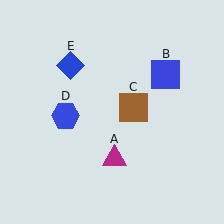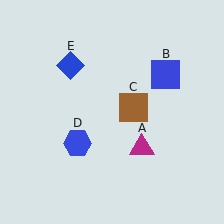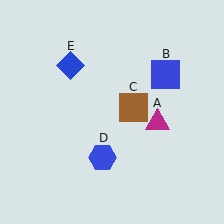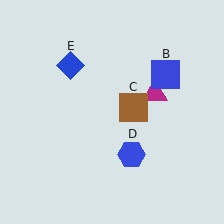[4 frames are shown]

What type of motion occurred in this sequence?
The magenta triangle (object A), blue hexagon (object D) rotated counterclockwise around the center of the scene.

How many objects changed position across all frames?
2 objects changed position: magenta triangle (object A), blue hexagon (object D).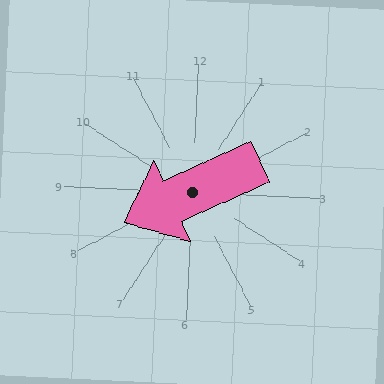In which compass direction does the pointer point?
Southwest.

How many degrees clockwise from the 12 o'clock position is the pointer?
Approximately 243 degrees.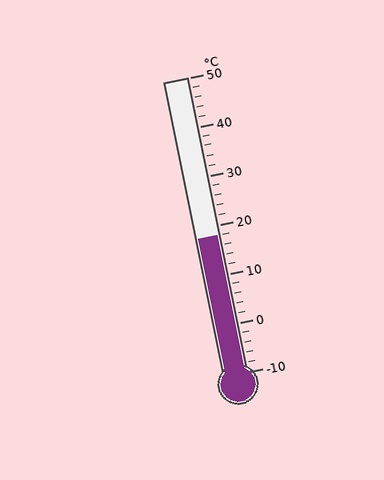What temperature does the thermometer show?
The thermometer shows approximately 18°C.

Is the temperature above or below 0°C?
The temperature is above 0°C.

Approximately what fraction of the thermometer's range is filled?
The thermometer is filled to approximately 45% of its range.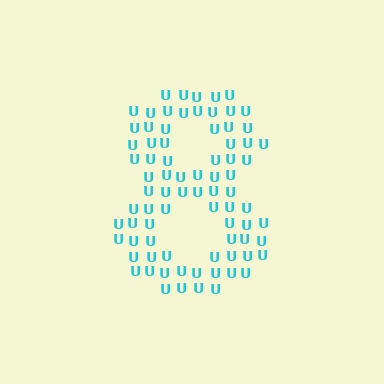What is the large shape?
The large shape is the digit 8.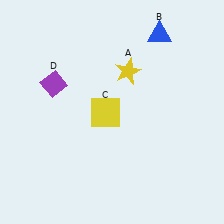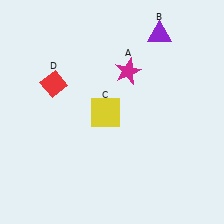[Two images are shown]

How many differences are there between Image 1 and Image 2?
There are 3 differences between the two images.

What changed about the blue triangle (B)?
In Image 1, B is blue. In Image 2, it changed to purple.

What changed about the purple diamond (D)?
In Image 1, D is purple. In Image 2, it changed to red.